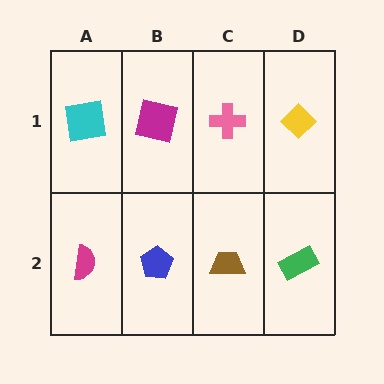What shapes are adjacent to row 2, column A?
A cyan square (row 1, column A), a blue pentagon (row 2, column B).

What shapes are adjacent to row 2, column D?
A yellow diamond (row 1, column D), a brown trapezoid (row 2, column C).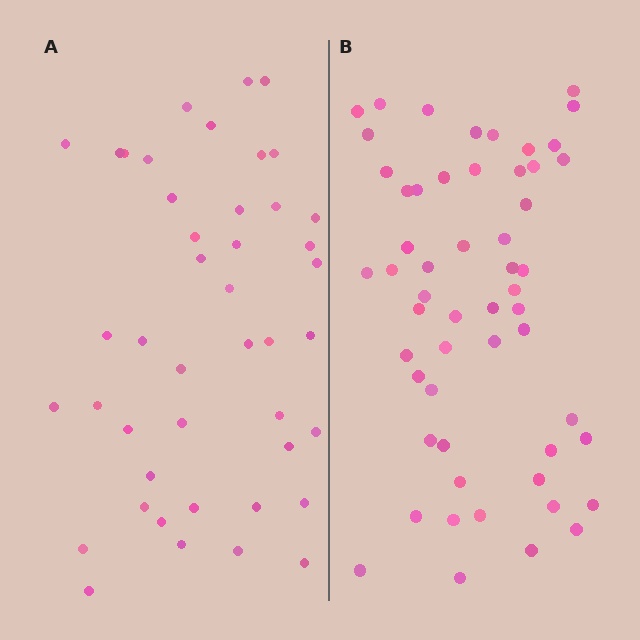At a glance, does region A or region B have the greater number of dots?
Region B (the right region) has more dots.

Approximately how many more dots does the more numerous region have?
Region B has roughly 12 or so more dots than region A.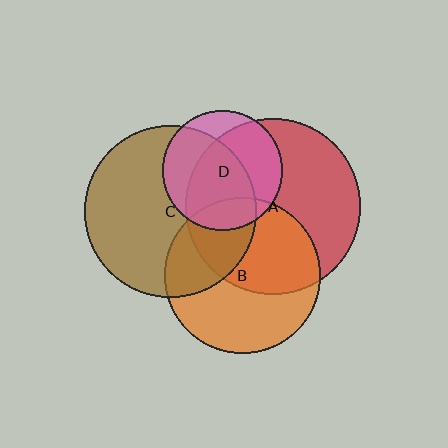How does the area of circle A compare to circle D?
Approximately 2.1 times.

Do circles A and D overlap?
Yes.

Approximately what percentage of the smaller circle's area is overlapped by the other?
Approximately 70%.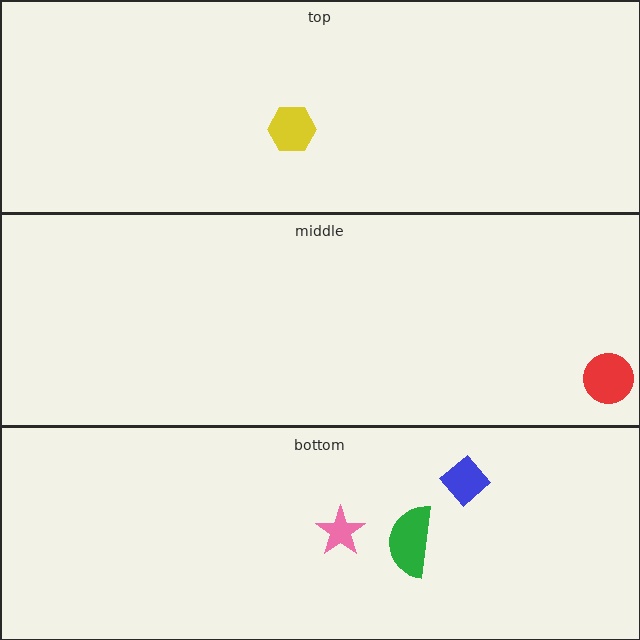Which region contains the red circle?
The middle region.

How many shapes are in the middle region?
1.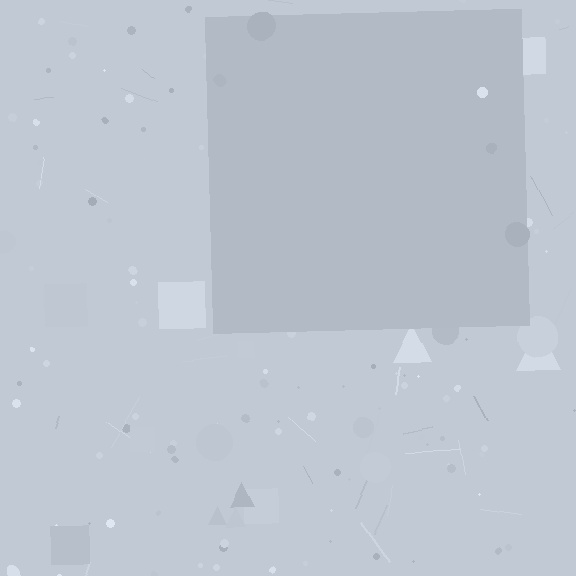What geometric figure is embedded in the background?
A square is embedded in the background.